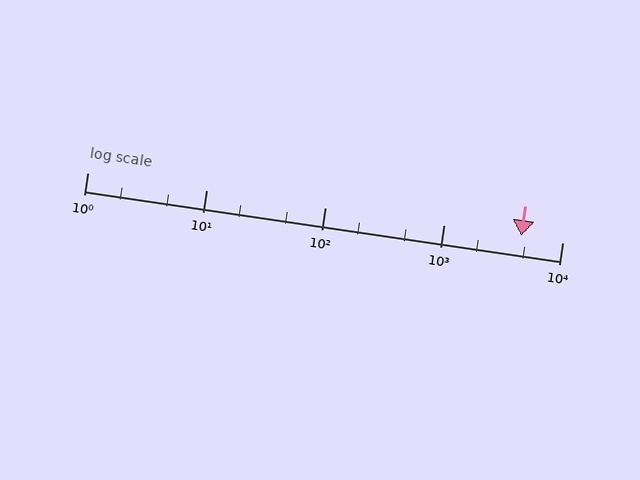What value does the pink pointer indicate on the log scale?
The pointer indicates approximately 4500.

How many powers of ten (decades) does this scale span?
The scale spans 4 decades, from 1 to 10000.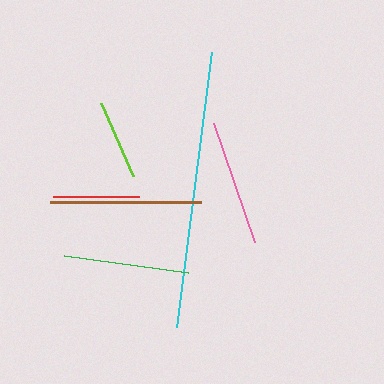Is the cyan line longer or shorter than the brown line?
The cyan line is longer than the brown line.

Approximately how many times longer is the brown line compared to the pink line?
The brown line is approximately 1.2 times the length of the pink line.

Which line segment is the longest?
The cyan line is the longest at approximately 277 pixels.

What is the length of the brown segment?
The brown segment is approximately 151 pixels long.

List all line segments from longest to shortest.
From longest to shortest: cyan, brown, pink, green, red, lime.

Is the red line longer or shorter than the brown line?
The brown line is longer than the red line.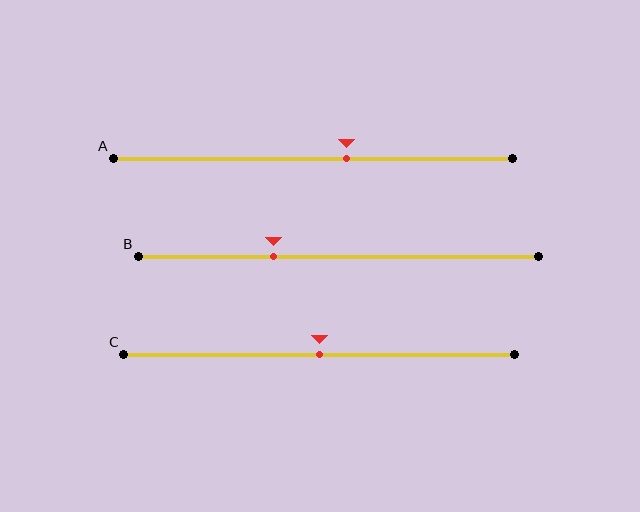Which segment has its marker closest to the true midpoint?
Segment C has its marker closest to the true midpoint.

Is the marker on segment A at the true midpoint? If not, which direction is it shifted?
No, the marker on segment A is shifted to the right by about 8% of the segment length.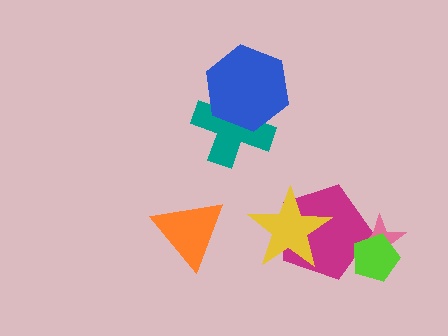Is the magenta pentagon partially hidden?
Yes, it is partially covered by another shape.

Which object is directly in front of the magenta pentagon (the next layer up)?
The lime pentagon is directly in front of the magenta pentagon.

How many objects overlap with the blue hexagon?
1 object overlaps with the blue hexagon.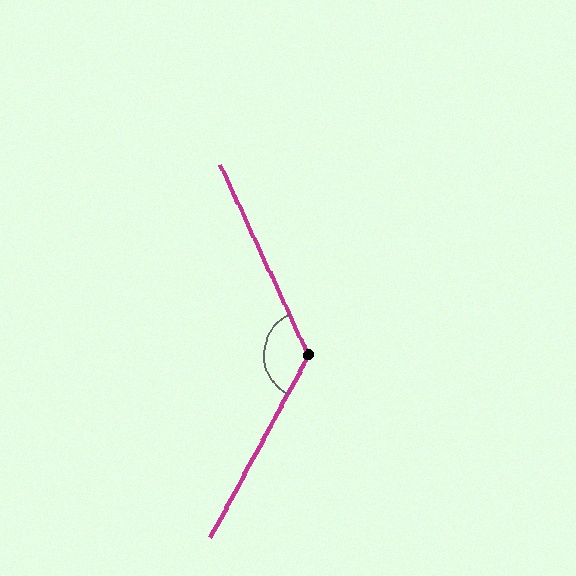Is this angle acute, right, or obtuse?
It is obtuse.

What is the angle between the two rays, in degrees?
Approximately 126 degrees.